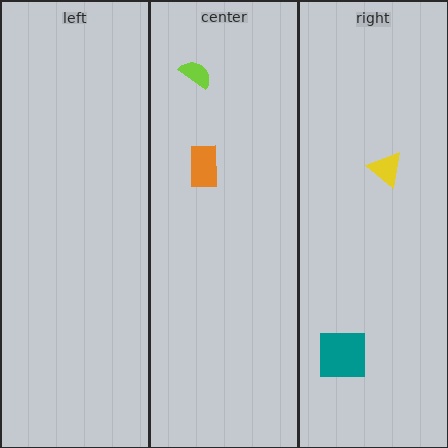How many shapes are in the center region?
2.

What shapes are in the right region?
The teal square, the yellow triangle.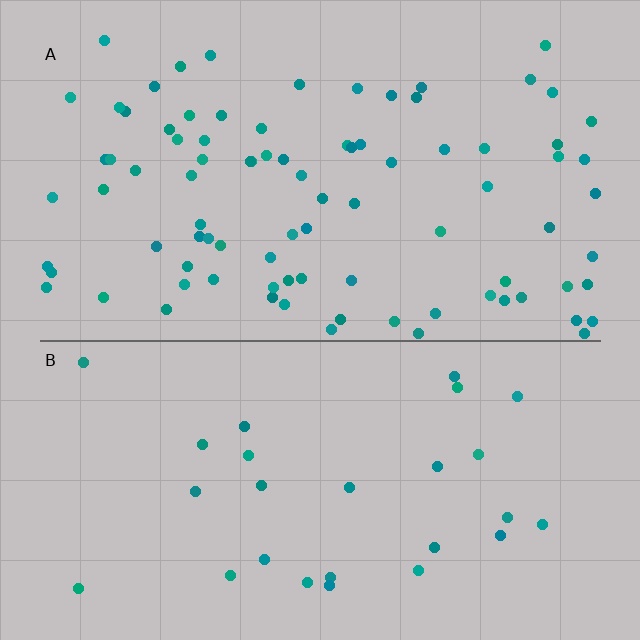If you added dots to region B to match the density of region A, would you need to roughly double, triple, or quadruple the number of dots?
Approximately triple.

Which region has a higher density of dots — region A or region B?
A (the top).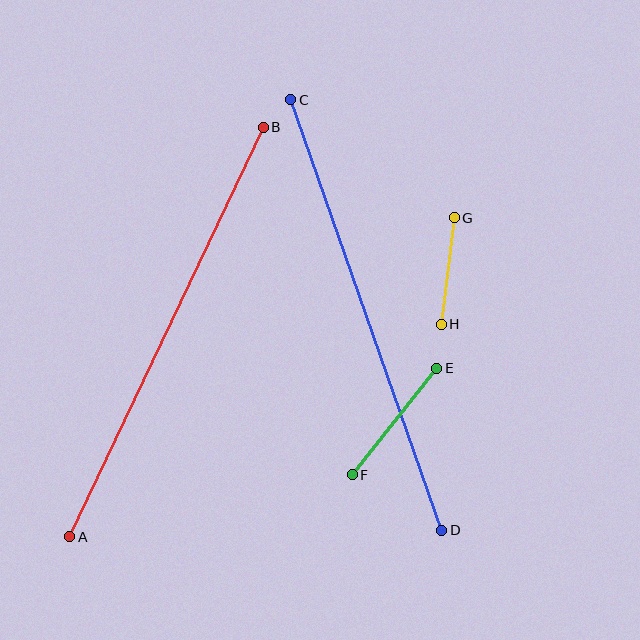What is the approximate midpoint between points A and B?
The midpoint is at approximately (167, 332) pixels.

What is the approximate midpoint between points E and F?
The midpoint is at approximately (394, 422) pixels.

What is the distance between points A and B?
The distance is approximately 453 pixels.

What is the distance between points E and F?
The distance is approximately 136 pixels.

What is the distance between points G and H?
The distance is approximately 107 pixels.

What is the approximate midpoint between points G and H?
The midpoint is at approximately (448, 271) pixels.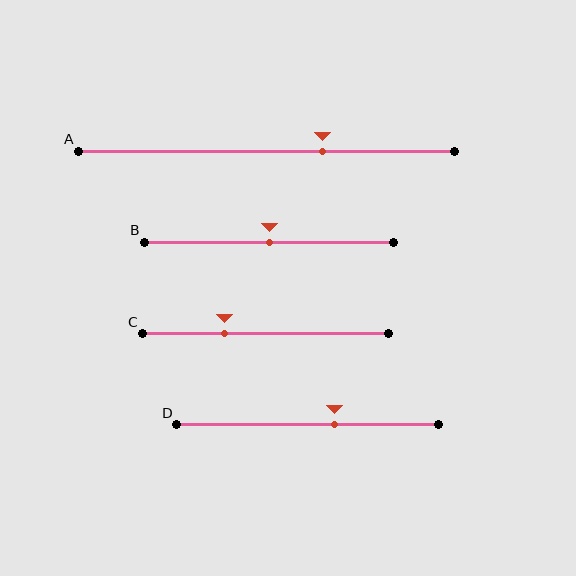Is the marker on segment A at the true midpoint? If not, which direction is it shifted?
No, the marker on segment A is shifted to the right by about 15% of the segment length.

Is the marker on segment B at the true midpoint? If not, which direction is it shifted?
Yes, the marker on segment B is at the true midpoint.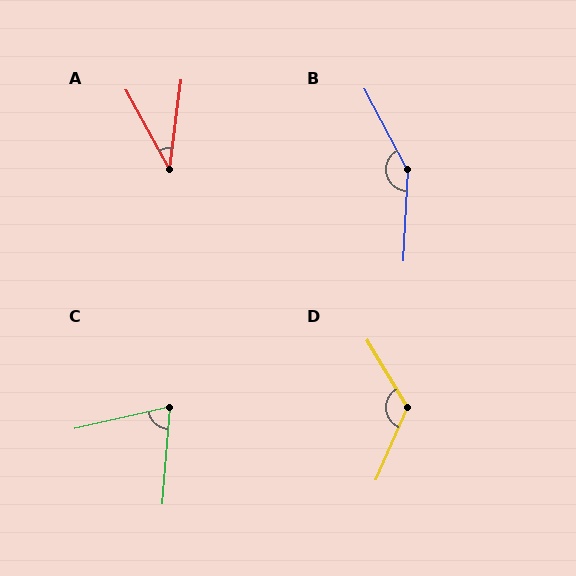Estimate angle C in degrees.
Approximately 73 degrees.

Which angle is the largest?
B, at approximately 149 degrees.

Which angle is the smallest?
A, at approximately 36 degrees.